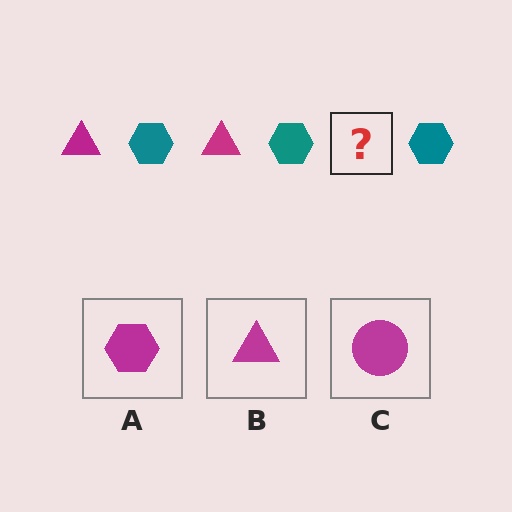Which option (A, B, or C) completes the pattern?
B.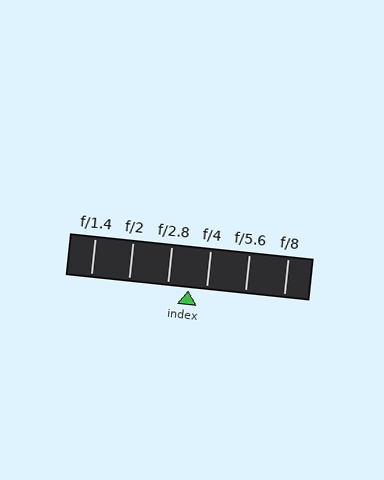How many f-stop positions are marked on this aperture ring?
There are 6 f-stop positions marked.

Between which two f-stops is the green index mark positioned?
The index mark is between f/2.8 and f/4.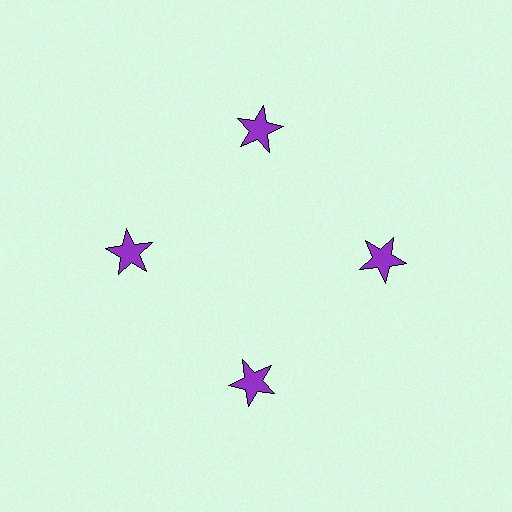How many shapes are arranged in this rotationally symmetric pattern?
There are 4 shapes, arranged in 4 groups of 1.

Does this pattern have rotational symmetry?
Yes, this pattern has 4-fold rotational symmetry. It looks the same after rotating 90 degrees around the center.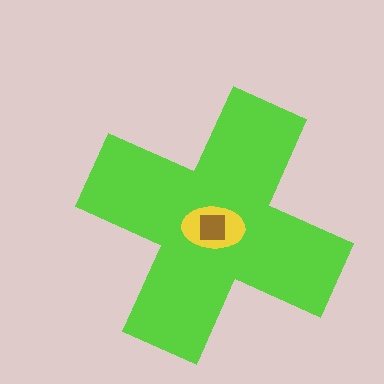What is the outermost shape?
The lime cross.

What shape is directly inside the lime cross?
The yellow ellipse.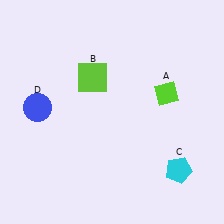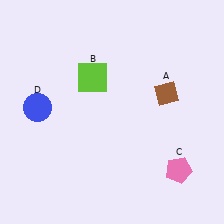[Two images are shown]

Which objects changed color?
A changed from lime to brown. C changed from cyan to pink.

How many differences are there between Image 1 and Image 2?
There are 2 differences between the two images.